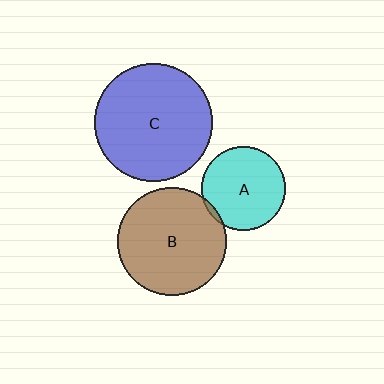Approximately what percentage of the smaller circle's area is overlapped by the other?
Approximately 5%.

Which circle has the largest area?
Circle C (blue).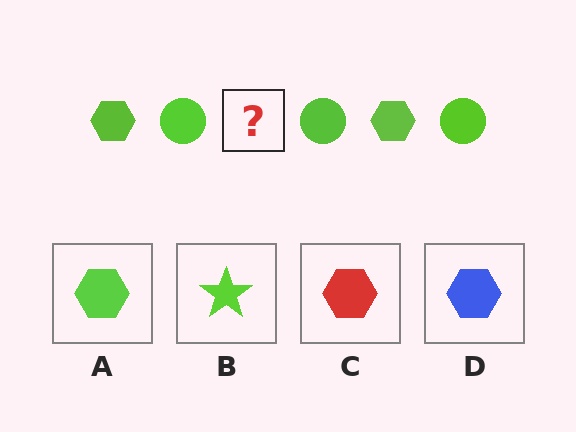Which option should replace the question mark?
Option A.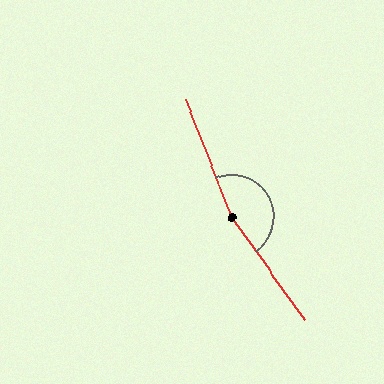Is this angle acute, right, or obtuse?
It is obtuse.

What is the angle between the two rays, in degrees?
Approximately 166 degrees.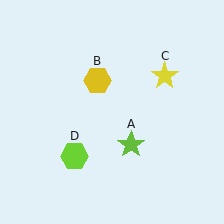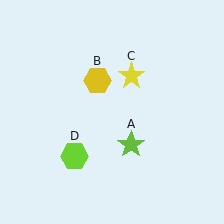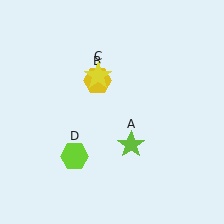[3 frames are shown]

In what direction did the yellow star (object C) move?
The yellow star (object C) moved left.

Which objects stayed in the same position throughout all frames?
Lime star (object A) and yellow hexagon (object B) and lime hexagon (object D) remained stationary.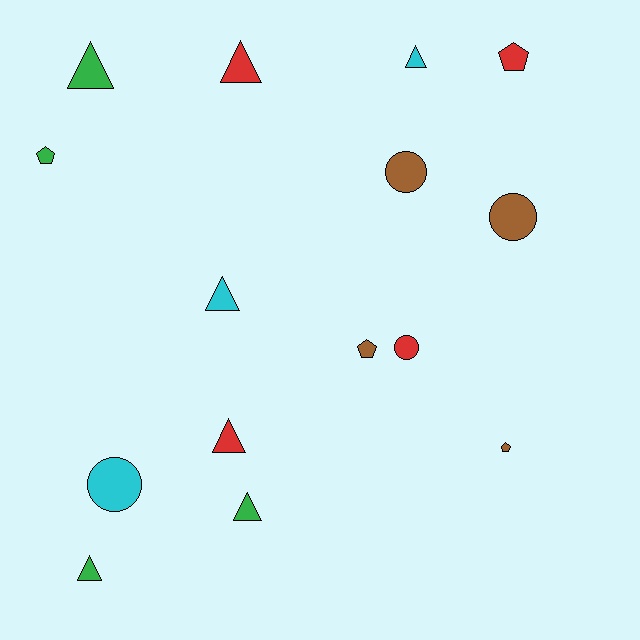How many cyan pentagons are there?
There are no cyan pentagons.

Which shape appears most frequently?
Triangle, with 7 objects.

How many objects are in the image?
There are 15 objects.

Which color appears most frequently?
Red, with 4 objects.